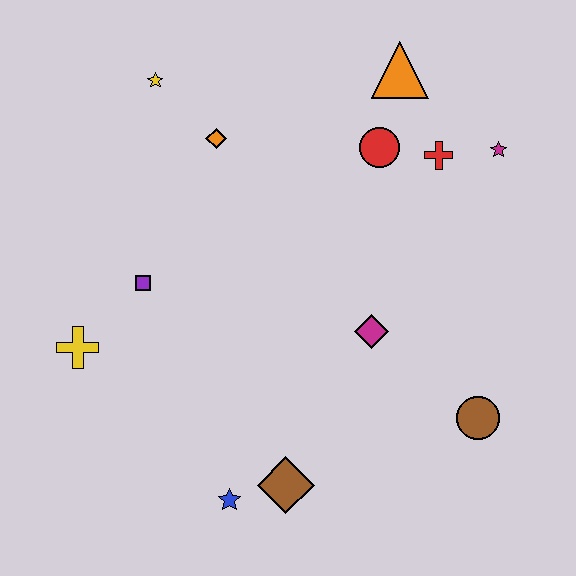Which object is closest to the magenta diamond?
The brown circle is closest to the magenta diamond.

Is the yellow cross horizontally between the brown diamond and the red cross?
No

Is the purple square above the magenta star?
No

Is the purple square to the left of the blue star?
Yes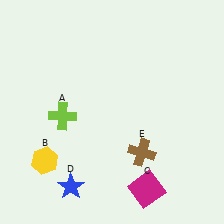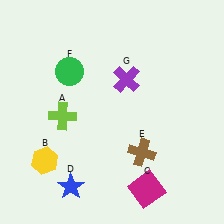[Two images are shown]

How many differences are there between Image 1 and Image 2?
There are 2 differences between the two images.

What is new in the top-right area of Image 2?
A purple cross (G) was added in the top-right area of Image 2.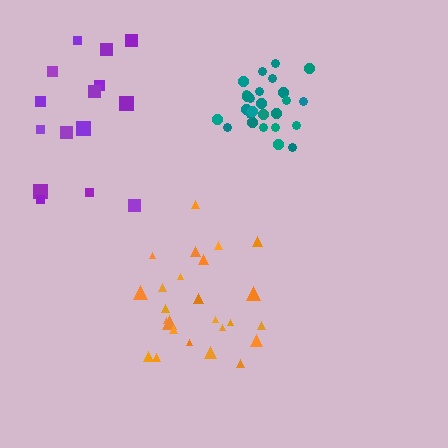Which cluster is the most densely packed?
Teal.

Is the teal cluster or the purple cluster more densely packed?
Teal.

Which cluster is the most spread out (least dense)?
Purple.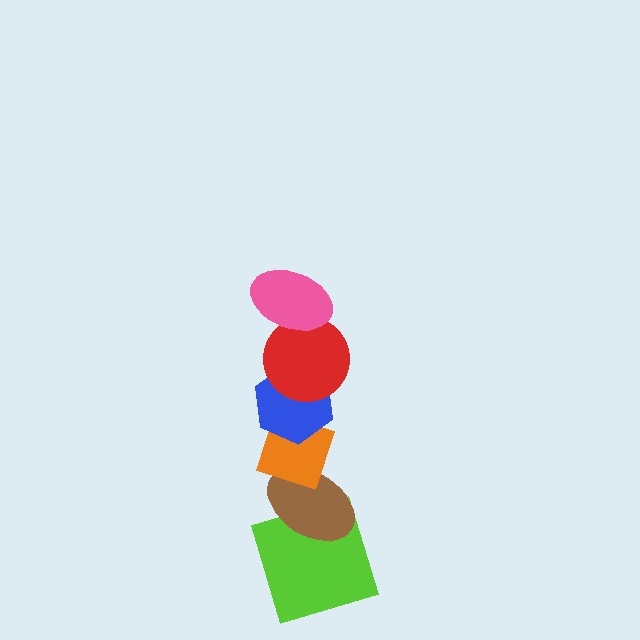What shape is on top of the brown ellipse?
The orange diamond is on top of the brown ellipse.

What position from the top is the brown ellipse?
The brown ellipse is 5th from the top.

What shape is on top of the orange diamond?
The blue hexagon is on top of the orange diamond.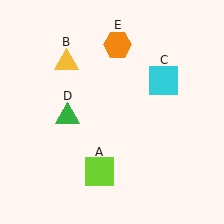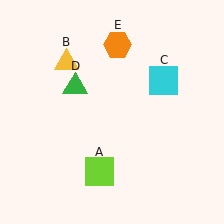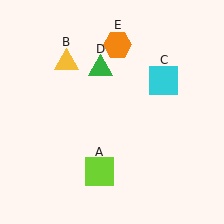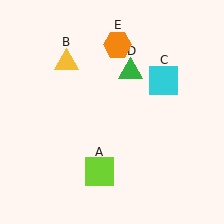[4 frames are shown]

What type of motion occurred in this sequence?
The green triangle (object D) rotated clockwise around the center of the scene.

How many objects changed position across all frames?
1 object changed position: green triangle (object D).